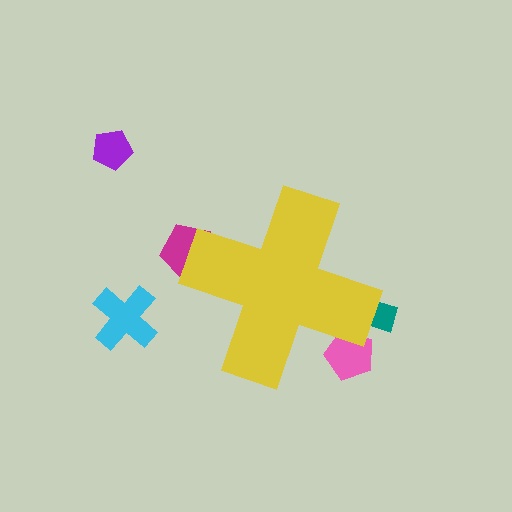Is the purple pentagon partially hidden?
No, the purple pentagon is fully visible.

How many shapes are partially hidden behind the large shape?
3 shapes are partially hidden.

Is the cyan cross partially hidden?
No, the cyan cross is fully visible.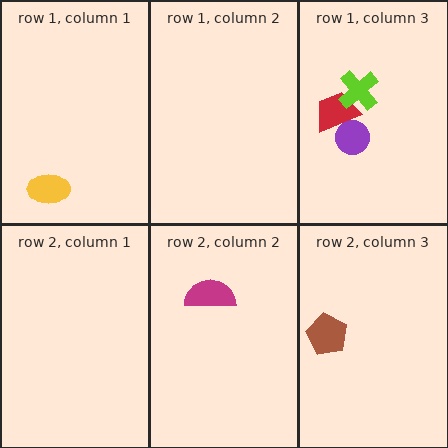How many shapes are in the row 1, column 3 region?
3.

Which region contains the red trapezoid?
The row 1, column 3 region.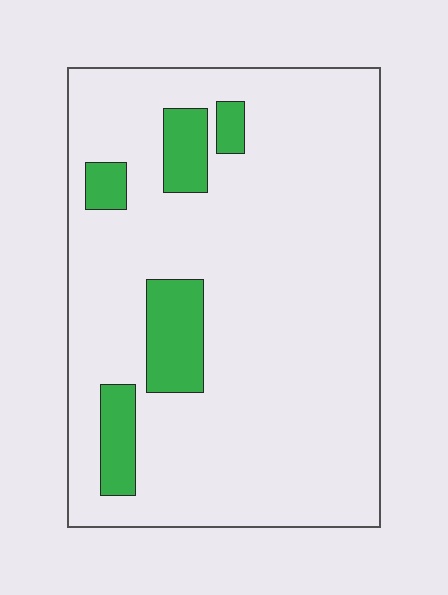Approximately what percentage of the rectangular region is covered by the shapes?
Approximately 10%.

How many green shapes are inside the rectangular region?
5.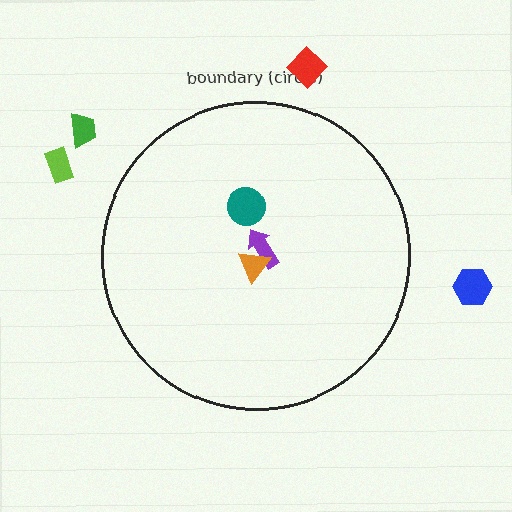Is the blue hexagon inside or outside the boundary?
Outside.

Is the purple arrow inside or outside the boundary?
Inside.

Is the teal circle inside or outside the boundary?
Inside.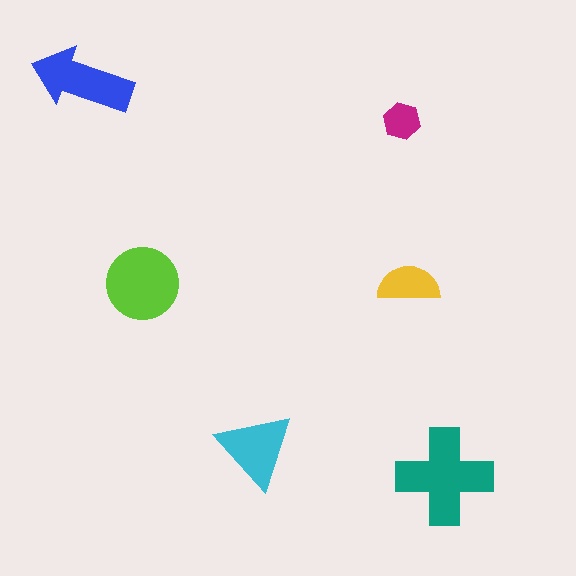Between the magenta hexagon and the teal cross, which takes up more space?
The teal cross.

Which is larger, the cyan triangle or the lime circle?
The lime circle.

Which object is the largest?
The teal cross.